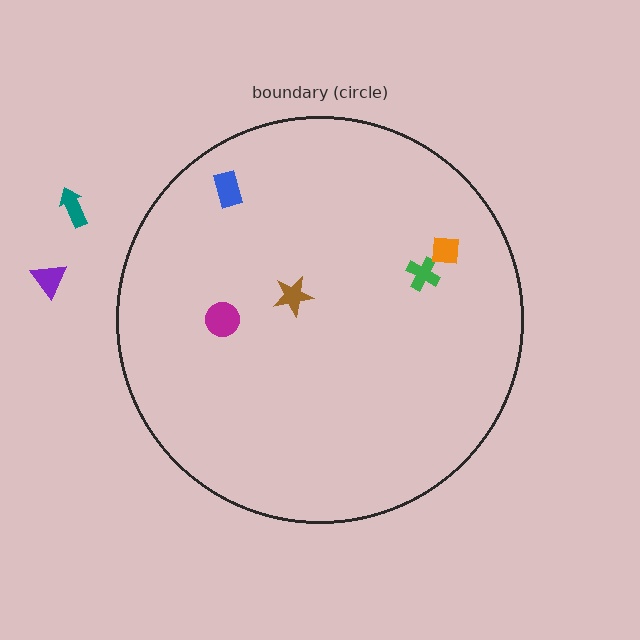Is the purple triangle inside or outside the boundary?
Outside.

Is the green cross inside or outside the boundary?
Inside.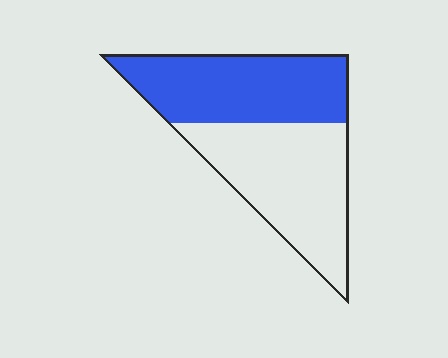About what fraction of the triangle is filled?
About one half (1/2).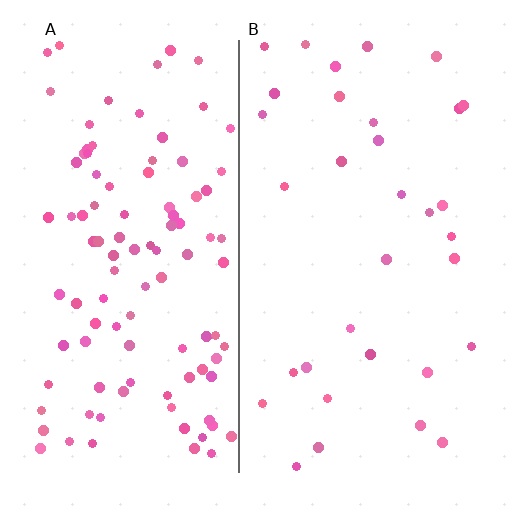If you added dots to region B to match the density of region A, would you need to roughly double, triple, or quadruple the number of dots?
Approximately triple.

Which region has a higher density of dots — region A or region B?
A (the left).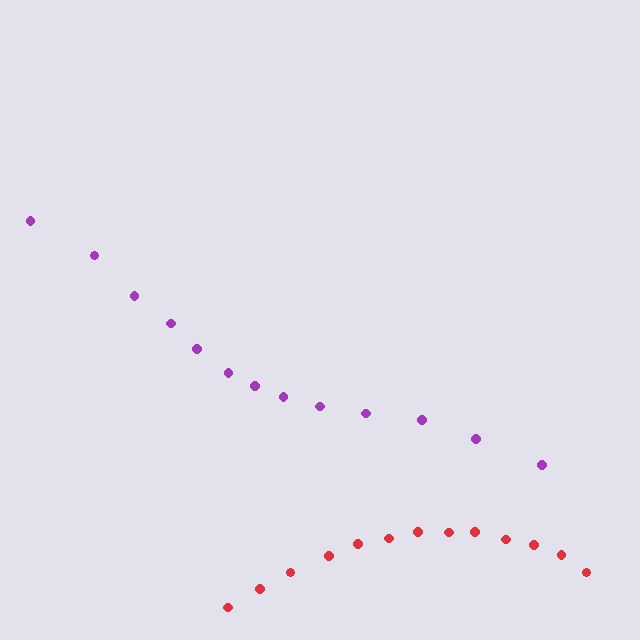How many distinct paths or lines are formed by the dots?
There are 2 distinct paths.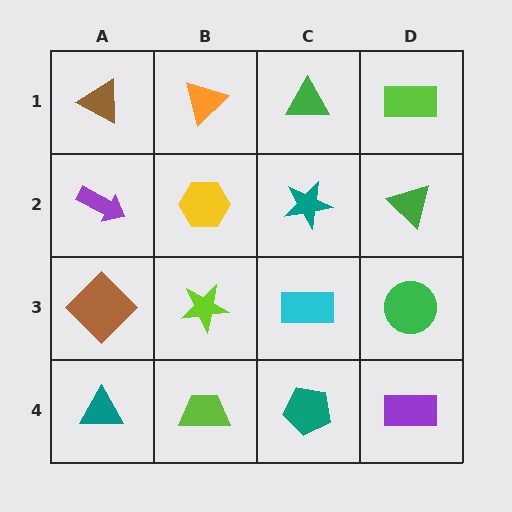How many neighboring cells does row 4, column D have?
2.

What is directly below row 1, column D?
A green triangle.